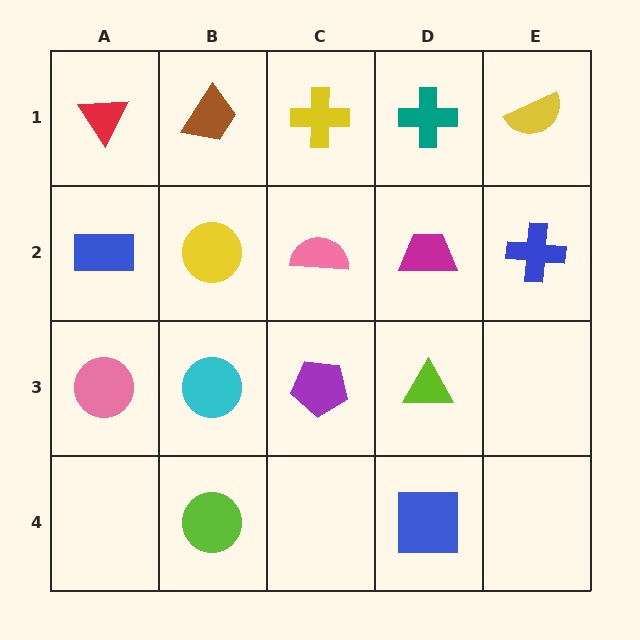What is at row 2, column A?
A blue rectangle.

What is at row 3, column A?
A pink circle.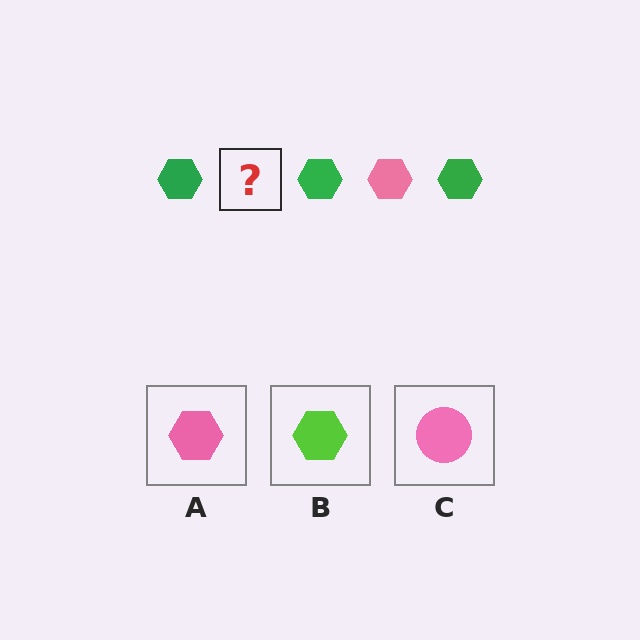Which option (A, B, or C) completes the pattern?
A.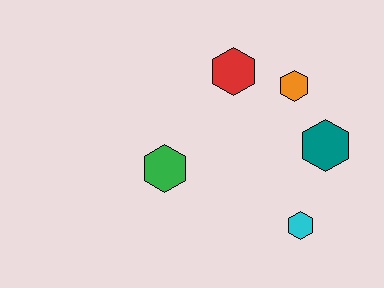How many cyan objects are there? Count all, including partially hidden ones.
There is 1 cyan object.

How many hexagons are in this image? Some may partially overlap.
There are 5 hexagons.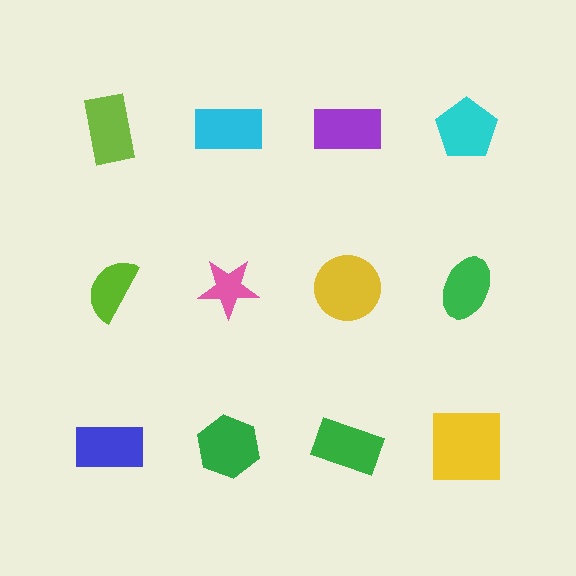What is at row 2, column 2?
A pink star.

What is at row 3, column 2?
A green hexagon.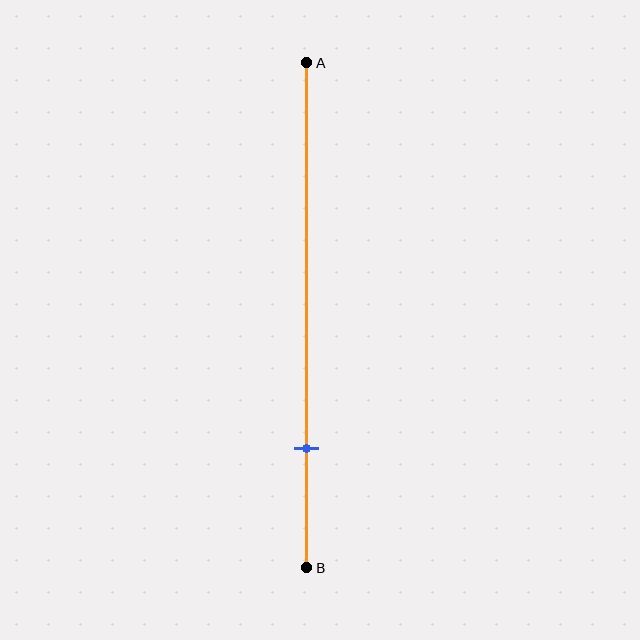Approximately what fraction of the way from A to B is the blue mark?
The blue mark is approximately 75% of the way from A to B.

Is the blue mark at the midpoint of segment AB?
No, the mark is at about 75% from A, not at the 50% midpoint.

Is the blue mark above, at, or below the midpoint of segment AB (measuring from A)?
The blue mark is below the midpoint of segment AB.